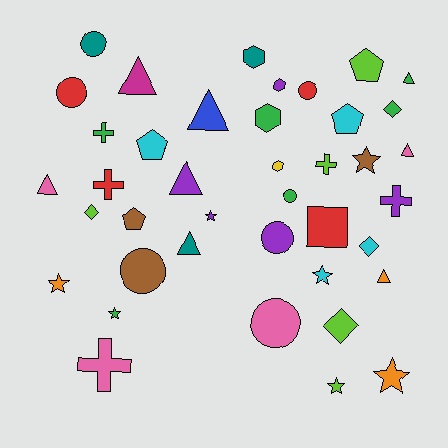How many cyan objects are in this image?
There are 4 cyan objects.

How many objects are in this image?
There are 40 objects.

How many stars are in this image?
There are 7 stars.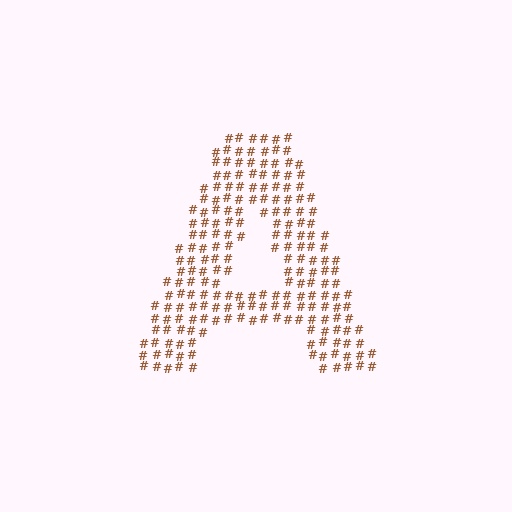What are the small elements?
The small elements are hash symbols.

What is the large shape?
The large shape is the letter A.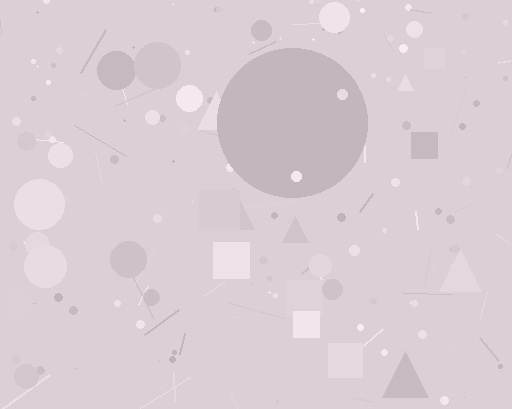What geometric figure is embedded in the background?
A circle is embedded in the background.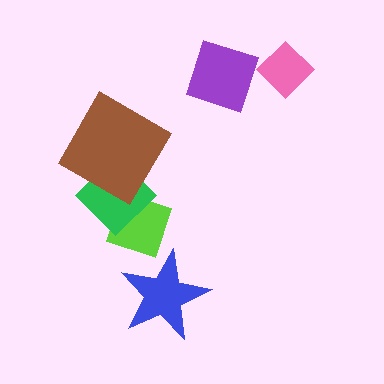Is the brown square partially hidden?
No, no other shape covers it.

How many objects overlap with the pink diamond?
0 objects overlap with the pink diamond.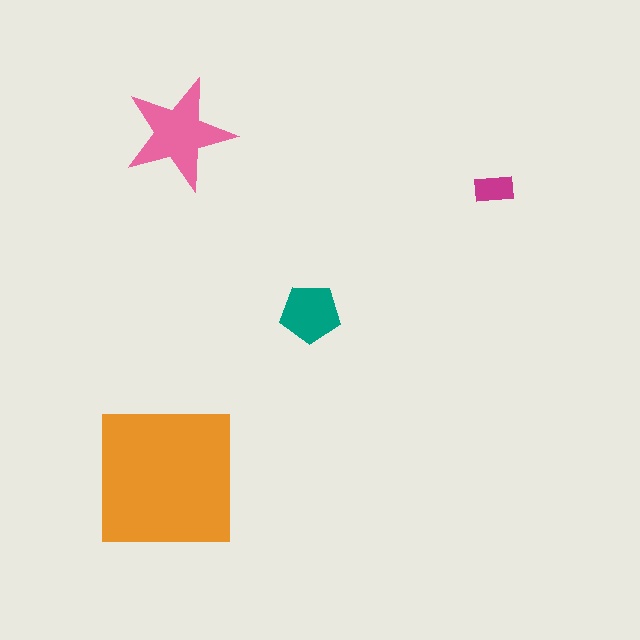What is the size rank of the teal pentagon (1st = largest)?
3rd.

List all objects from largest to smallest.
The orange square, the pink star, the teal pentagon, the magenta rectangle.